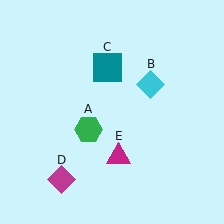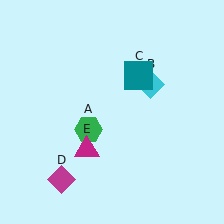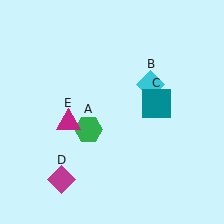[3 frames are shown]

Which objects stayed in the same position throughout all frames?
Green hexagon (object A) and cyan diamond (object B) and magenta diamond (object D) remained stationary.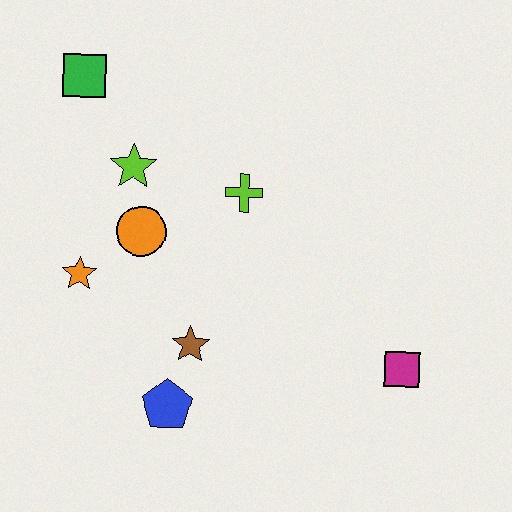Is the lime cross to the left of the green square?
No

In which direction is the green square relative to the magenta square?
The green square is to the left of the magenta square.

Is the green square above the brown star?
Yes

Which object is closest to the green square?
The lime star is closest to the green square.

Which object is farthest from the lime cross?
The magenta square is farthest from the lime cross.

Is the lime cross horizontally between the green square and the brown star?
No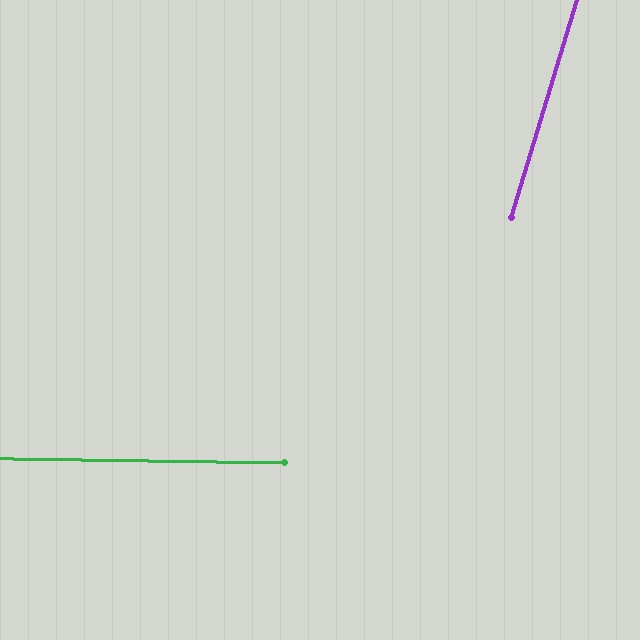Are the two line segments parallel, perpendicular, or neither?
Neither parallel nor perpendicular — they differ by about 74°.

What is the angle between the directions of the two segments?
Approximately 74 degrees.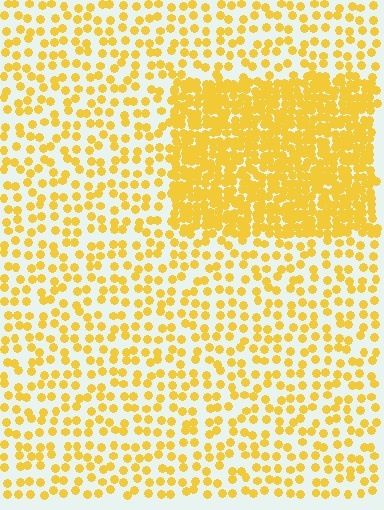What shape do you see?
I see a rectangle.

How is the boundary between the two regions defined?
The boundary is defined by a change in element density (approximately 2.7x ratio). All elements are the same color, size, and shape.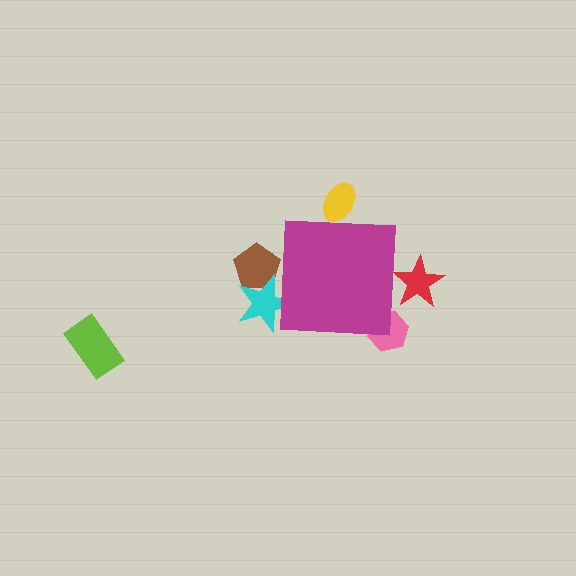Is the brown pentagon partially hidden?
Yes, the brown pentagon is partially hidden behind the magenta square.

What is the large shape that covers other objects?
A magenta square.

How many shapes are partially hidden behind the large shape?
5 shapes are partially hidden.